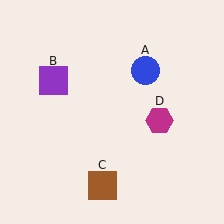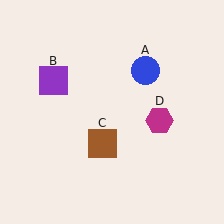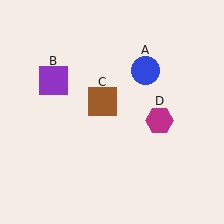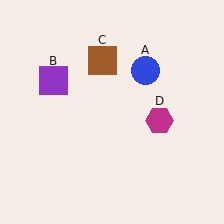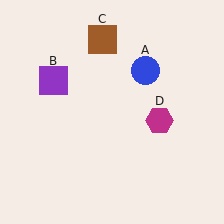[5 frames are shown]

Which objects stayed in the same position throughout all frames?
Blue circle (object A) and purple square (object B) and magenta hexagon (object D) remained stationary.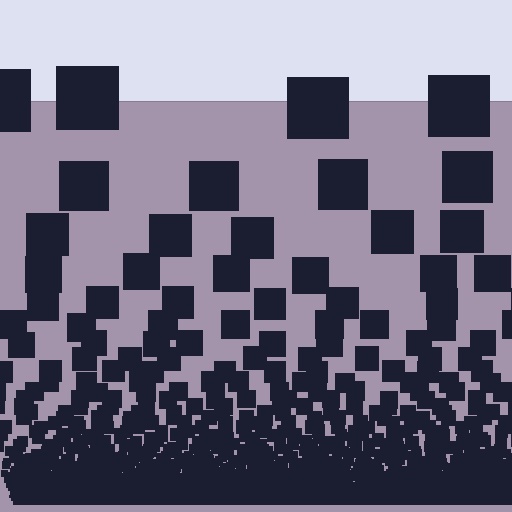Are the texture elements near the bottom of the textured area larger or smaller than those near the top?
Smaller. The gradient is inverted — elements near the bottom are smaller and denser.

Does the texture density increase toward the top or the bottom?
Density increases toward the bottom.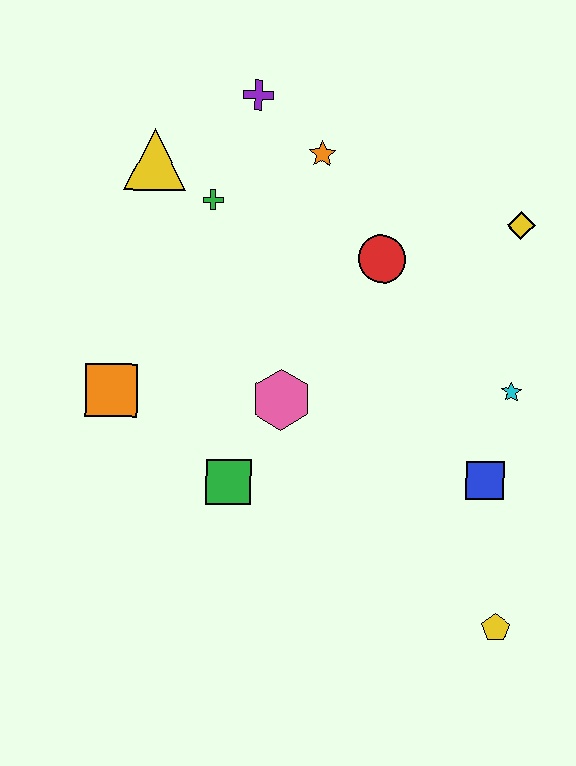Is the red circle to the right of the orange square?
Yes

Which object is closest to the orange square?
The green square is closest to the orange square.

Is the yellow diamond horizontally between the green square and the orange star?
No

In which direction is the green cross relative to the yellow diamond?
The green cross is to the left of the yellow diamond.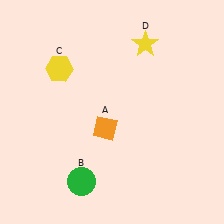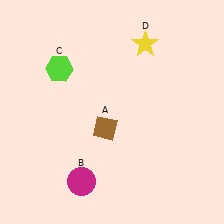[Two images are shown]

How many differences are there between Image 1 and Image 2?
There are 3 differences between the two images.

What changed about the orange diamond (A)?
In Image 1, A is orange. In Image 2, it changed to brown.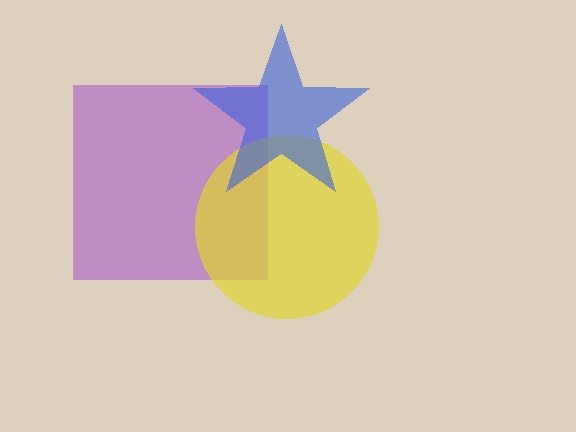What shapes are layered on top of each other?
The layered shapes are: a purple square, a yellow circle, a blue star.